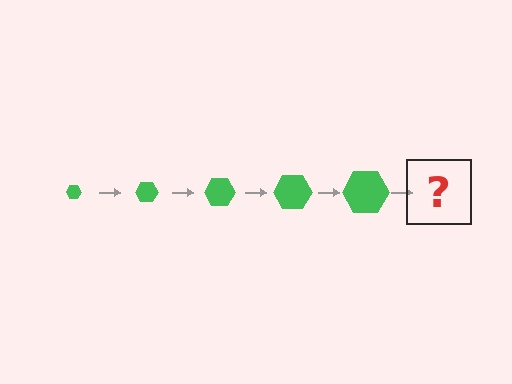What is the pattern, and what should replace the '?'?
The pattern is that the hexagon gets progressively larger each step. The '?' should be a green hexagon, larger than the previous one.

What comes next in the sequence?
The next element should be a green hexagon, larger than the previous one.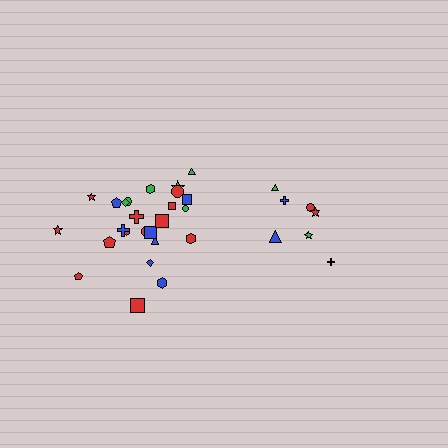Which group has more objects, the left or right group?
The left group.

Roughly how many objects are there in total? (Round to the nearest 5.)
Roughly 30 objects in total.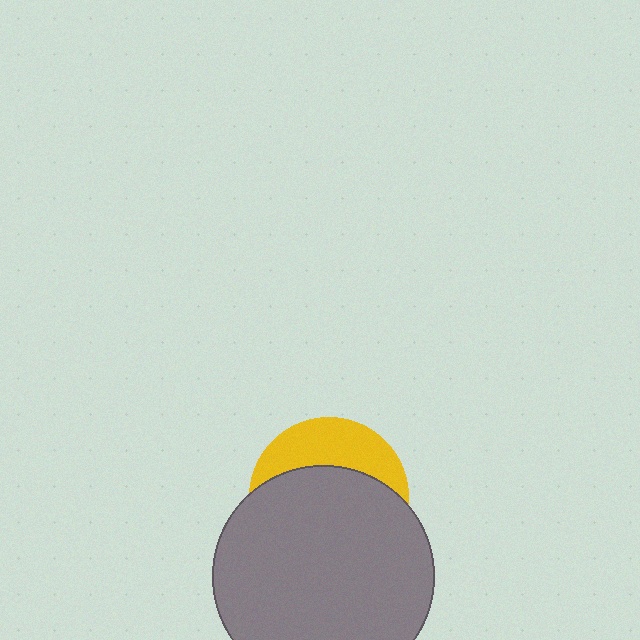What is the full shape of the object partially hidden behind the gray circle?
The partially hidden object is a yellow circle.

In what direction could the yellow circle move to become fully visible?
The yellow circle could move up. That would shift it out from behind the gray circle entirely.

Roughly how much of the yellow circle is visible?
A small part of it is visible (roughly 33%).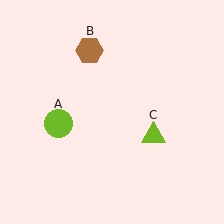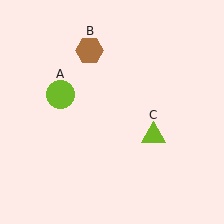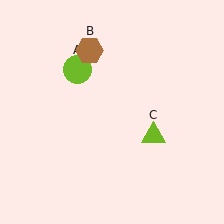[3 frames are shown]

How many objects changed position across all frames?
1 object changed position: lime circle (object A).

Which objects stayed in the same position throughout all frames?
Brown hexagon (object B) and lime triangle (object C) remained stationary.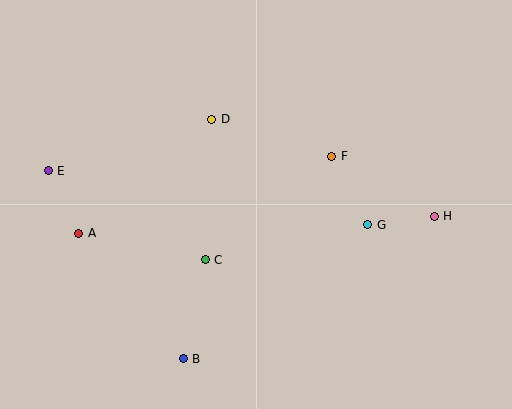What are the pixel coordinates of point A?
Point A is at (79, 233).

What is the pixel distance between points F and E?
The distance between F and E is 284 pixels.